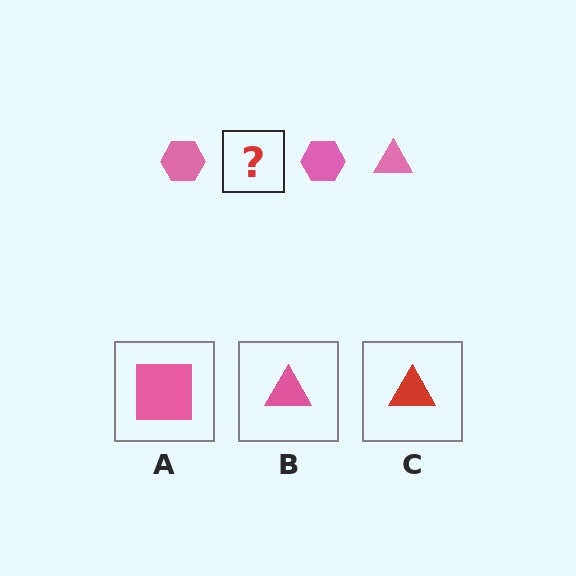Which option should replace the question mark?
Option B.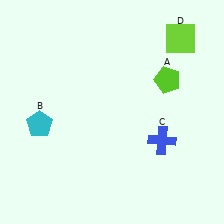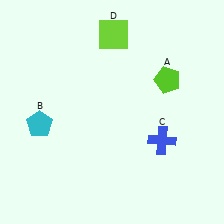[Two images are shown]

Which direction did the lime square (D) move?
The lime square (D) moved left.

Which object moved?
The lime square (D) moved left.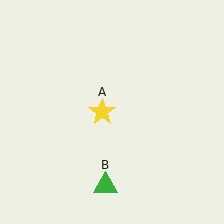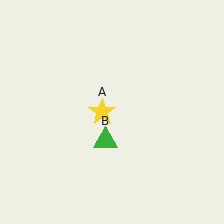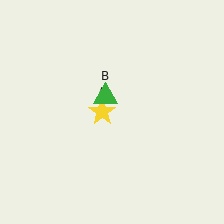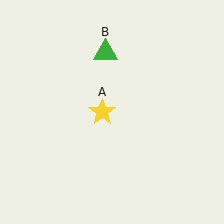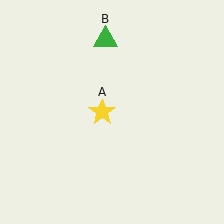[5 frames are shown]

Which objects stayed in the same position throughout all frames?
Yellow star (object A) remained stationary.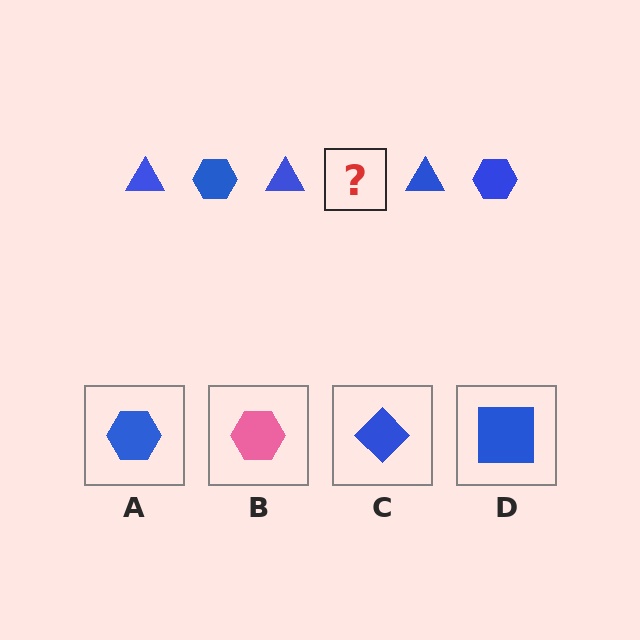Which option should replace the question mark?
Option A.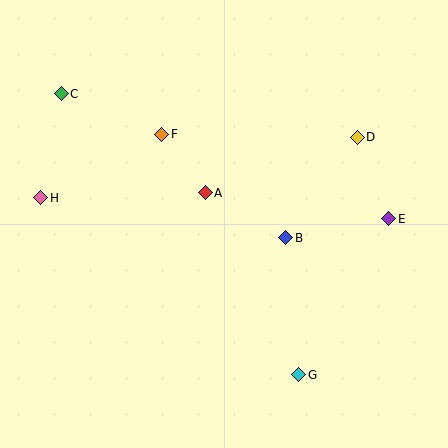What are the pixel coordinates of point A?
Point A is at (205, 193).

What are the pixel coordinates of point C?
Point C is at (61, 94).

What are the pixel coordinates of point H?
Point H is at (41, 198).